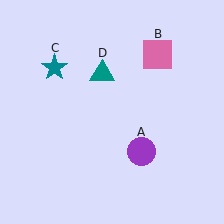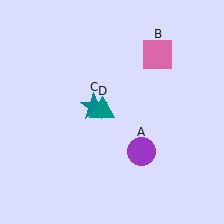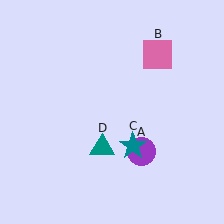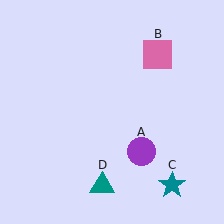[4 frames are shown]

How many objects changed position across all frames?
2 objects changed position: teal star (object C), teal triangle (object D).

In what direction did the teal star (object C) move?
The teal star (object C) moved down and to the right.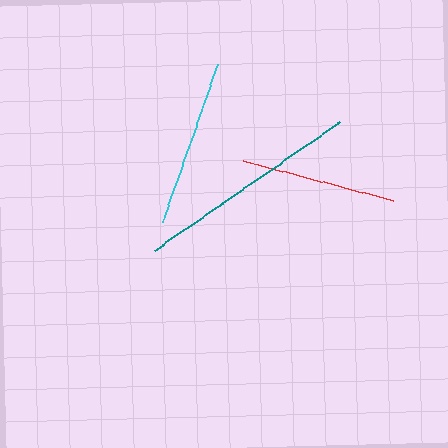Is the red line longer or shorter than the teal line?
The teal line is longer than the red line.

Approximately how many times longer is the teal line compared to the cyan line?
The teal line is approximately 1.4 times the length of the cyan line.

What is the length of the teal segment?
The teal segment is approximately 226 pixels long.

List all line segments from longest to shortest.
From longest to shortest: teal, cyan, red.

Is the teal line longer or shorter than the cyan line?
The teal line is longer than the cyan line.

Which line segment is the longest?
The teal line is the longest at approximately 226 pixels.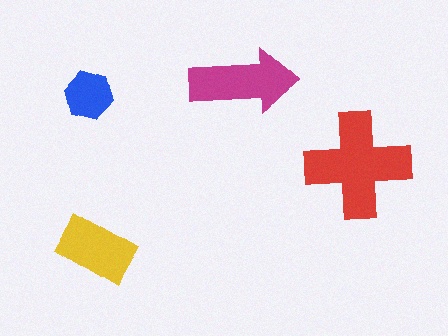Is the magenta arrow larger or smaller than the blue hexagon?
Larger.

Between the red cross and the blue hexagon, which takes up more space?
The red cross.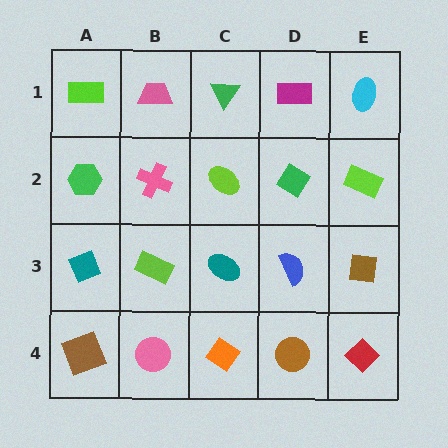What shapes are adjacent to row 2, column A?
A lime rectangle (row 1, column A), a teal diamond (row 3, column A), a pink cross (row 2, column B).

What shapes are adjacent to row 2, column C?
A green triangle (row 1, column C), a teal ellipse (row 3, column C), a pink cross (row 2, column B), a green diamond (row 2, column D).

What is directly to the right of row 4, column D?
A red diamond.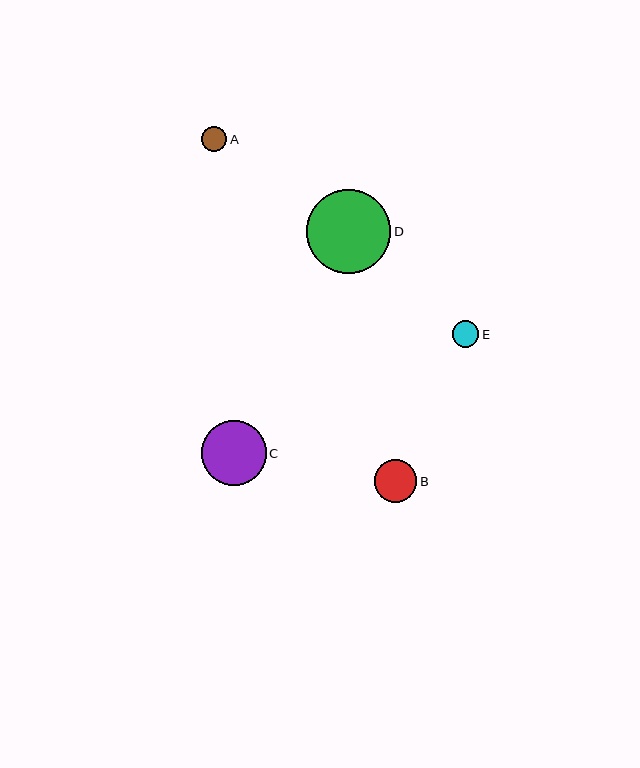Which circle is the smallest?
Circle A is the smallest with a size of approximately 25 pixels.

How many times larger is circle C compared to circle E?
Circle C is approximately 2.4 times the size of circle E.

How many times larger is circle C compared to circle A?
Circle C is approximately 2.6 times the size of circle A.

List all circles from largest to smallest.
From largest to smallest: D, C, B, E, A.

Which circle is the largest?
Circle D is the largest with a size of approximately 84 pixels.